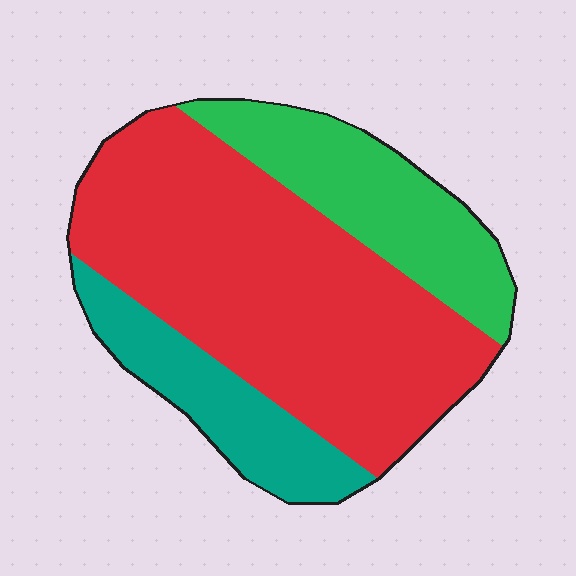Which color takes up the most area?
Red, at roughly 60%.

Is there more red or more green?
Red.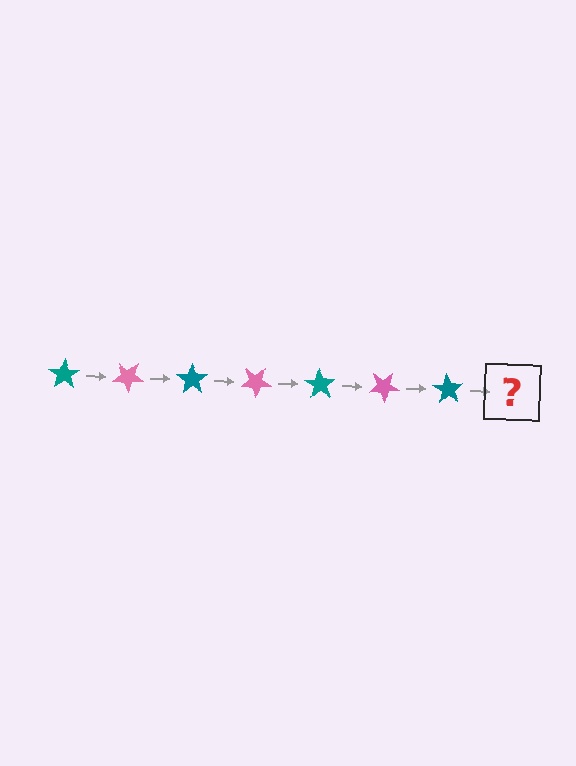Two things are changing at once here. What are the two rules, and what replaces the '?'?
The two rules are that it rotates 35 degrees each step and the color cycles through teal and pink. The '?' should be a pink star, rotated 245 degrees from the start.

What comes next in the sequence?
The next element should be a pink star, rotated 245 degrees from the start.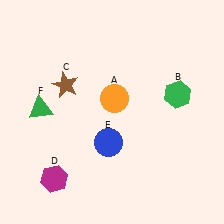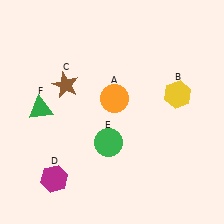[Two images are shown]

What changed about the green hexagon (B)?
In Image 1, B is green. In Image 2, it changed to yellow.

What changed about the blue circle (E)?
In Image 1, E is blue. In Image 2, it changed to green.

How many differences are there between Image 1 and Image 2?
There are 2 differences between the two images.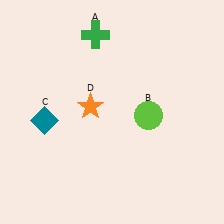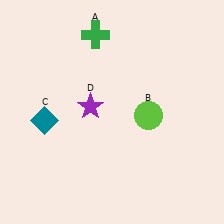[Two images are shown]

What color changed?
The star (D) changed from orange in Image 1 to purple in Image 2.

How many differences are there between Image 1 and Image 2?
There is 1 difference between the two images.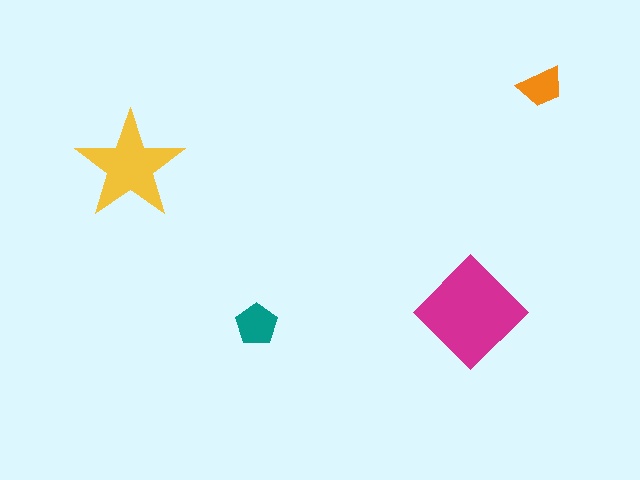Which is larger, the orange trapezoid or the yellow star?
The yellow star.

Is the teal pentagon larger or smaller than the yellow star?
Smaller.